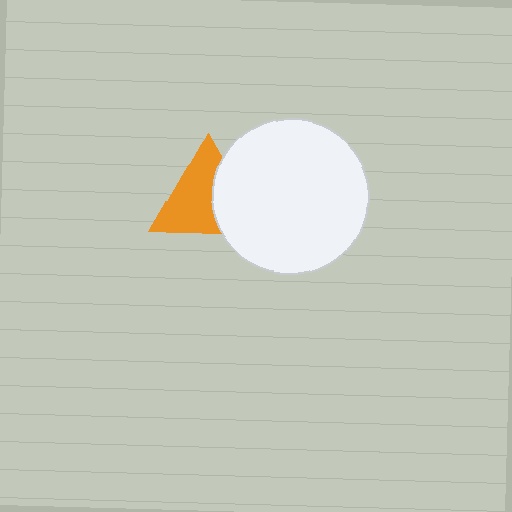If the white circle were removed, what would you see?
You would see the complete orange triangle.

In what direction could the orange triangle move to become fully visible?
The orange triangle could move left. That would shift it out from behind the white circle entirely.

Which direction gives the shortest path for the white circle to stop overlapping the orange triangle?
Moving right gives the shortest separation.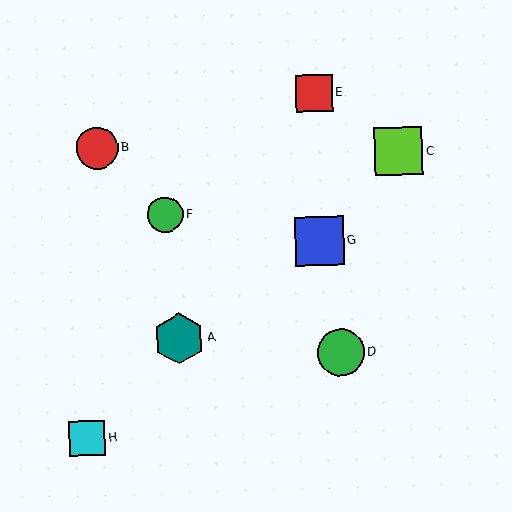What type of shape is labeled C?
Shape C is a lime square.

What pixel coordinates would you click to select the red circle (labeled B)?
Click at (97, 148) to select the red circle B.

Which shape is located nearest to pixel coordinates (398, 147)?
The lime square (labeled C) at (399, 151) is nearest to that location.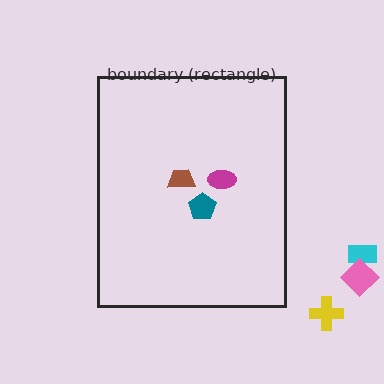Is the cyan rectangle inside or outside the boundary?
Outside.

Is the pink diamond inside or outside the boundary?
Outside.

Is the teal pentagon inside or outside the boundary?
Inside.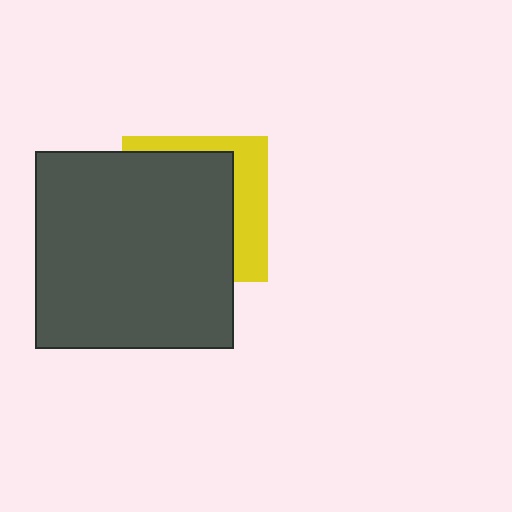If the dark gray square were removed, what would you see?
You would see the complete yellow square.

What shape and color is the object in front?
The object in front is a dark gray square.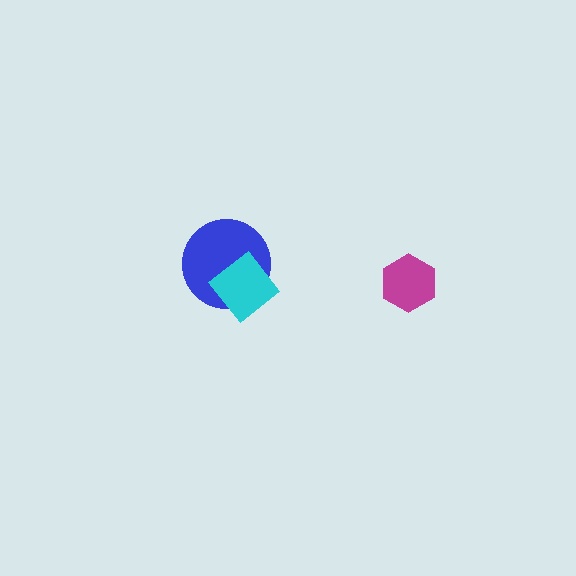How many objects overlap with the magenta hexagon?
0 objects overlap with the magenta hexagon.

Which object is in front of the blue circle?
The cyan diamond is in front of the blue circle.